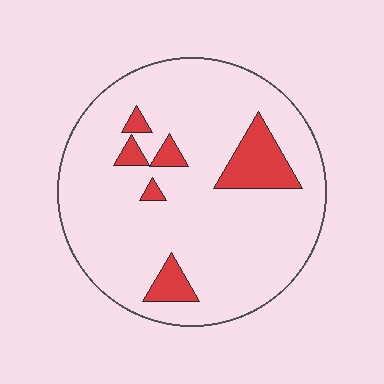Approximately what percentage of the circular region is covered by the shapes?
Approximately 10%.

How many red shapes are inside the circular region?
6.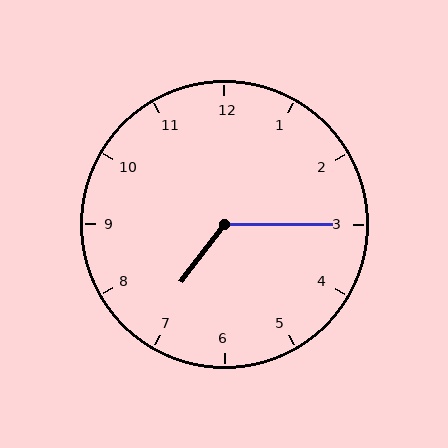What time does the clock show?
7:15.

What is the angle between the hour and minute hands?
Approximately 128 degrees.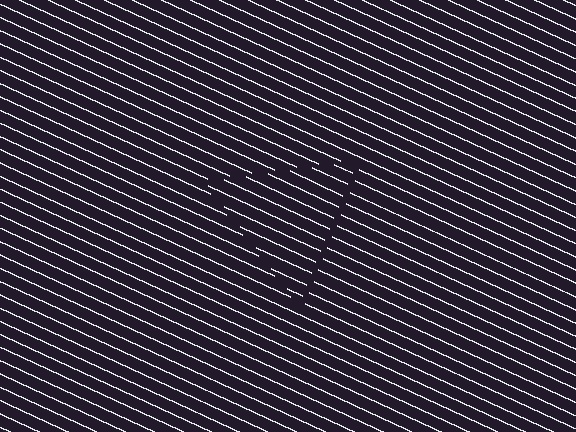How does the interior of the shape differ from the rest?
The interior of the shape contains the same grating, shifted by half a period — the contour is defined by the phase discontinuity where line-ends from the inner and outer gratings abut.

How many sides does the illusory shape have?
3 sides — the line-ends trace a triangle.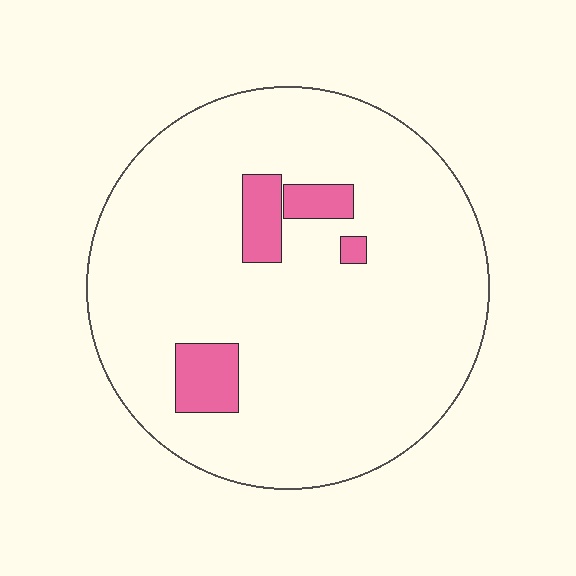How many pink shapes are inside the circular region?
4.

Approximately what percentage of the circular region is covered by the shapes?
Approximately 10%.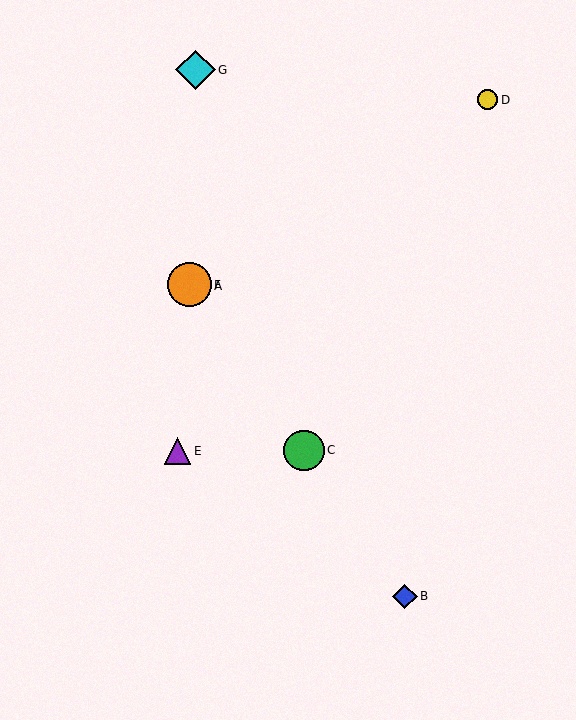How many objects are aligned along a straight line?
4 objects (A, B, C, F) are aligned along a straight line.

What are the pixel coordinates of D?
Object D is at (487, 100).